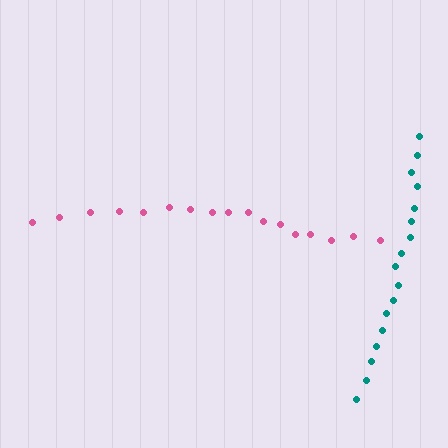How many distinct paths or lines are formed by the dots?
There are 2 distinct paths.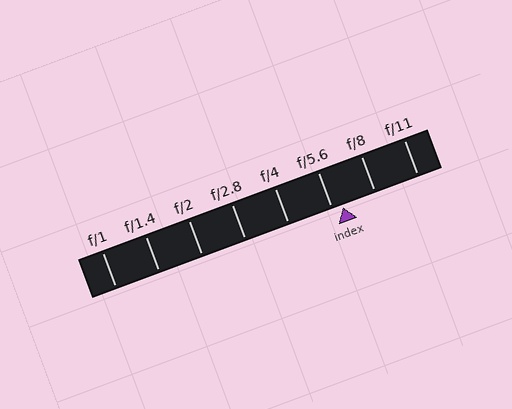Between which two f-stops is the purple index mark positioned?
The index mark is between f/5.6 and f/8.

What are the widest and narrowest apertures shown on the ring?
The widest aperture shown is f/1 and the narrowest is f/11.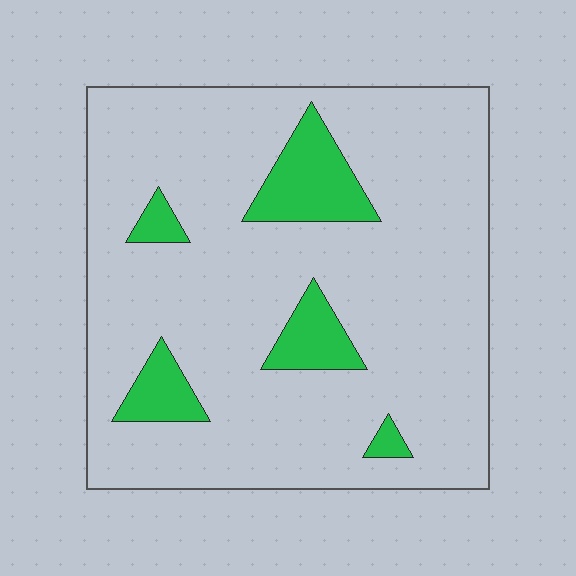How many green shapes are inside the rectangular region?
5.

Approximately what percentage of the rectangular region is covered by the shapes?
Approximately 15%.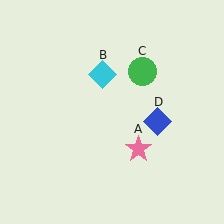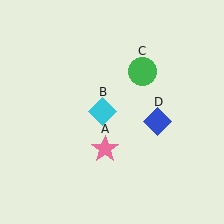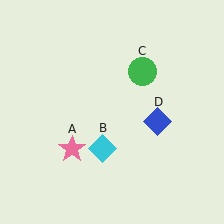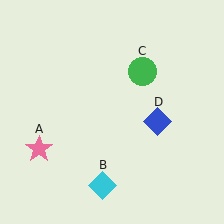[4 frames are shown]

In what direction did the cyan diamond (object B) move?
The cyan diamond (object B) moved down.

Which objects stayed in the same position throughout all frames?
Green circle (object C) and blue diamond (object D) remained stationary.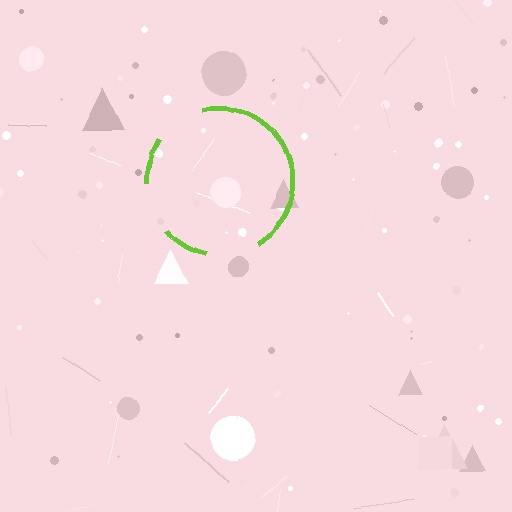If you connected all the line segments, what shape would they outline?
They would outline a circle.